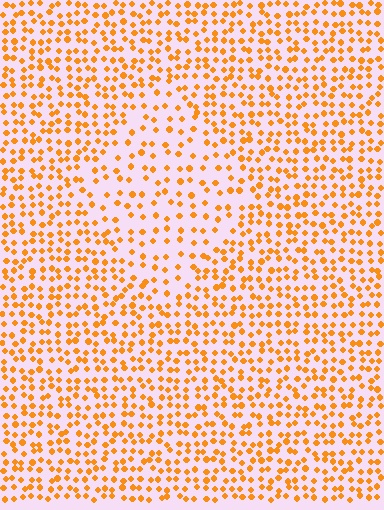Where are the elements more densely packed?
The elements are more densely packed outside the diamond boundary.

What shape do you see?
I see a diamond.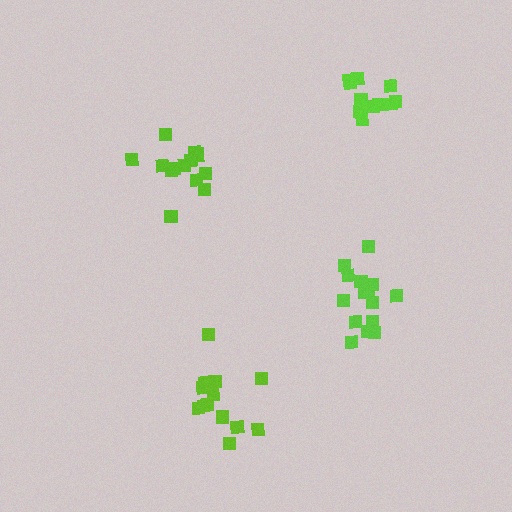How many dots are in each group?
Group 1: 13 dots, Group 2: 14 dots, Group 3: 15 dots, Group 4: 11 dots (53 total).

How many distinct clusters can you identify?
There are 4 distinct clusters.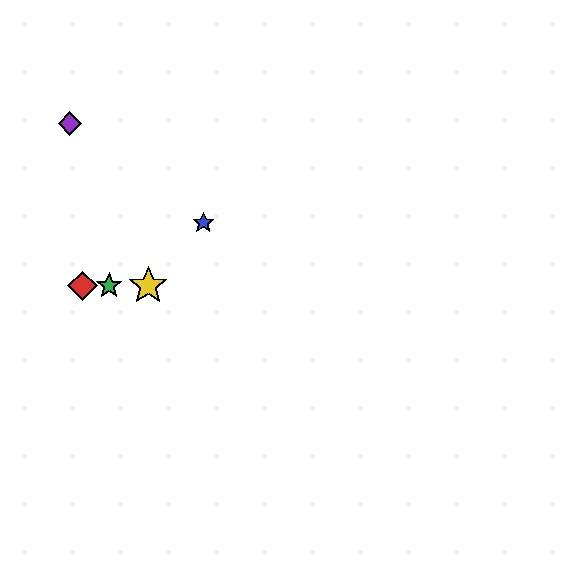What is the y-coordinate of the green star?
The green star is at y≈286.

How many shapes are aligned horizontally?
3 shapes (the red diamond, the green star, the yellow star) are aligned horizontally.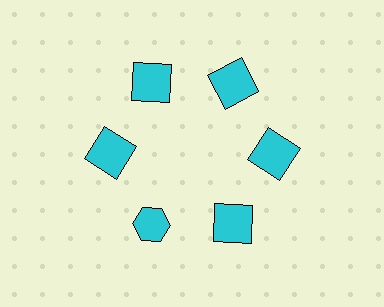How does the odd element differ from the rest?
It has a different shape: hexagon instead of square.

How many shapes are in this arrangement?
There are 6 shapes arranged in a ring pattern.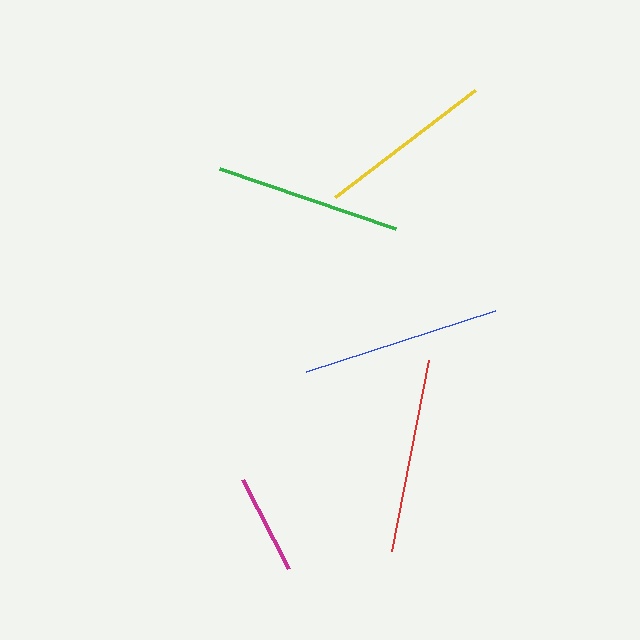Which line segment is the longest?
The blue line is the longest at approximately 199 pixels.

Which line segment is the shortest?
The magenta line is the shortest at approximately 100 pixels.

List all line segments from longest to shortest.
From longest to shortest: blue, red, green, yellow, magenta.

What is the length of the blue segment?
The blue segment is approximately 199 pixels long.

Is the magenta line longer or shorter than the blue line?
The blue line is longer than the magenta line.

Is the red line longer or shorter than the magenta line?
The red line is longer than the magenta line.